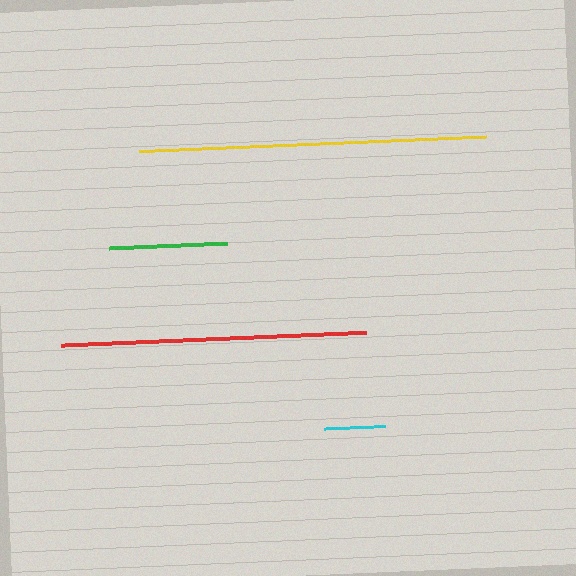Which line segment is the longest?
The yellow line is the longest at approximately 347 pixels.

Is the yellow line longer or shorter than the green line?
The yellow line is longer than the green line.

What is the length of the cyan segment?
The cyan segment is approximately 61 pixels long.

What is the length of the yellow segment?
The yellow segment is approximately 347 pixels long.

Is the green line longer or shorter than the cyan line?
The green line is longer than the cyan line.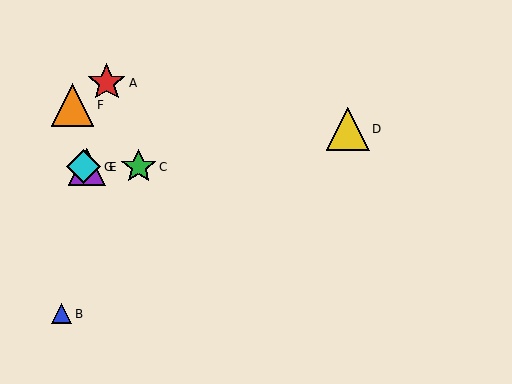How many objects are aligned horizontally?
3 objects (C, E, G) are aligned horizontally.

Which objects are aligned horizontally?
Objects C, E, G are aligned horizontally.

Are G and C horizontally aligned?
Yes, both are at y≈167.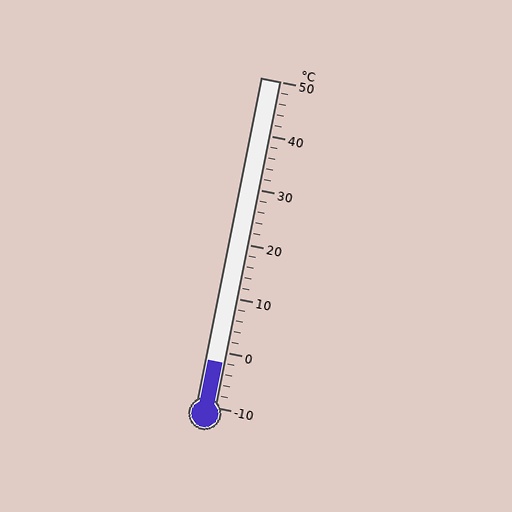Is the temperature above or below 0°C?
The temperature is below 0°C.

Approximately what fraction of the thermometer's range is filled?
The thermometer is filled to approximately 15% of its range.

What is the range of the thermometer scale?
The thermometer scale ranges from -10°C to 50°C.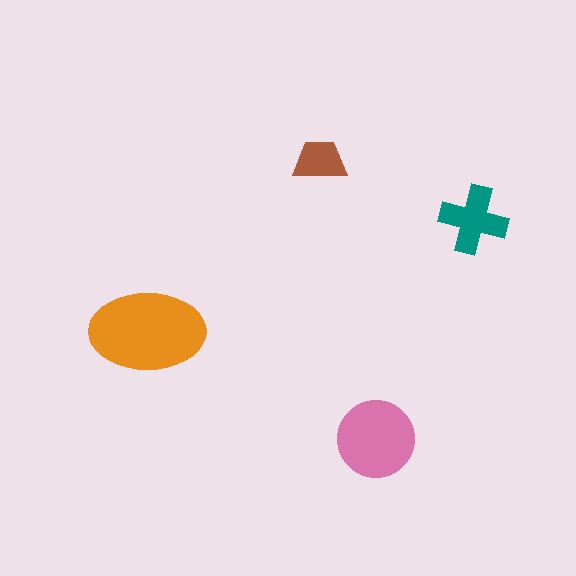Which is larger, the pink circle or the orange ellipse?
The orange ellipse.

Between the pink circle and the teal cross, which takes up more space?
The pink circle.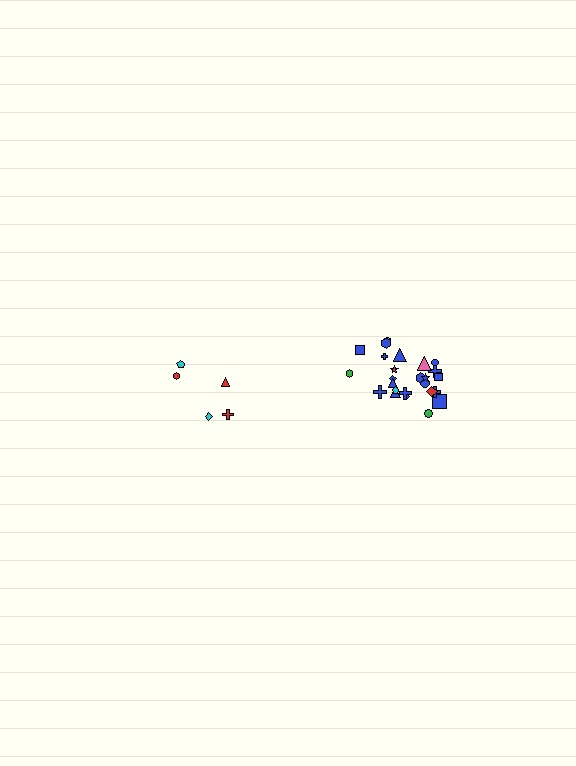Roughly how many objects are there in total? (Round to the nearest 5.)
Roughly 30 objects in total.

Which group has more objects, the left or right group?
The right group.